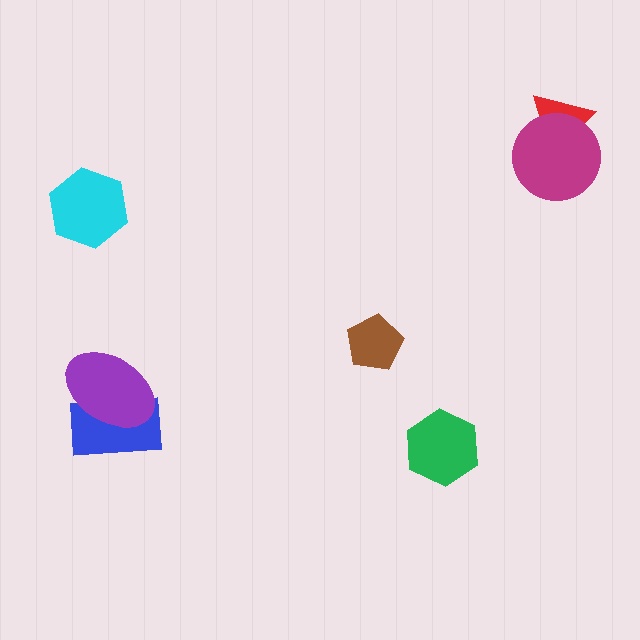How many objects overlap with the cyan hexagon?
0 objects overlap with the cyan hexagon.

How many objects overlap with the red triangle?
1 object overlaps with the red triangle.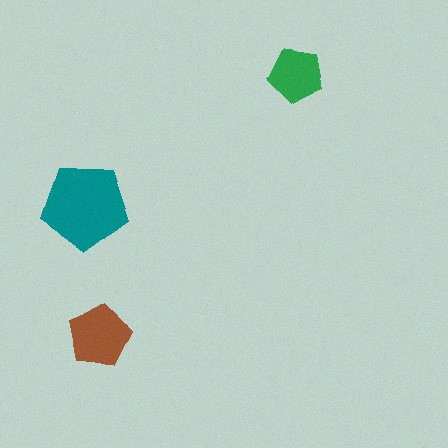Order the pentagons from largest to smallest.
the teal one, the brown one, the green one.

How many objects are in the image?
There are 3 objects in the image.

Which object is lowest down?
The brown pentagon is bottommost.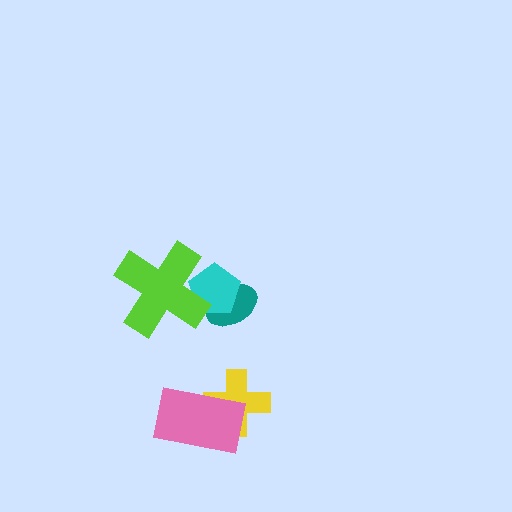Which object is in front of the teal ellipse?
The cyan pentagon is in front of the teal ellipse.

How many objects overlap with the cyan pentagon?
2 objects overlap with the cyan pentagon.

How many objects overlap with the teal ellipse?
1 object overlaps with the teal ellipse.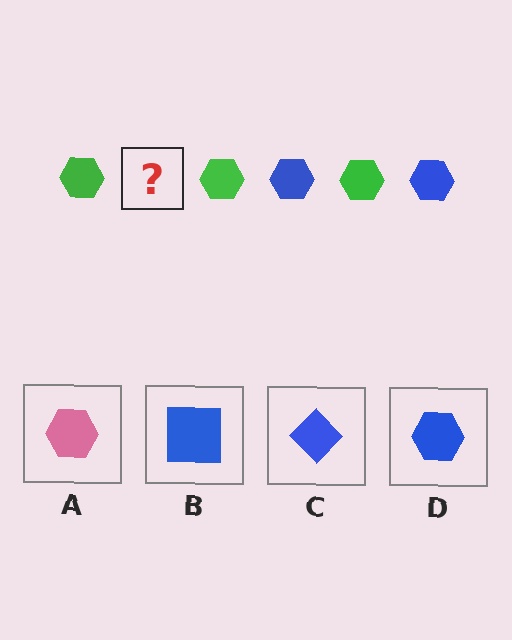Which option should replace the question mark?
Option D.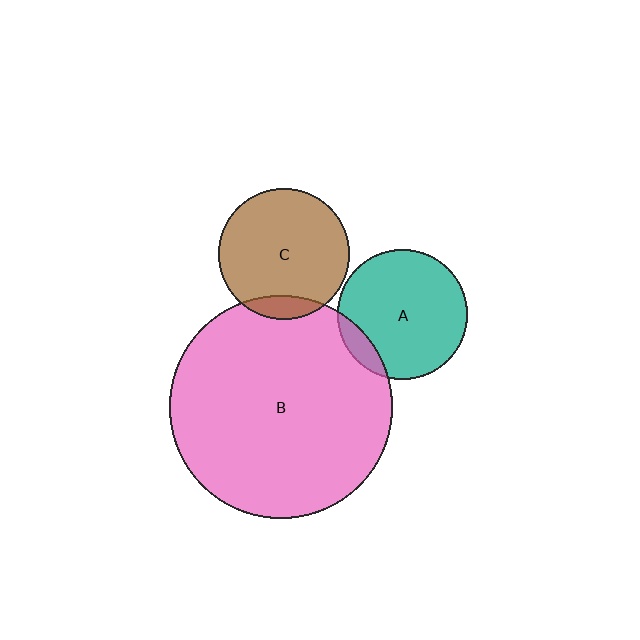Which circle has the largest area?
Circle B (pink).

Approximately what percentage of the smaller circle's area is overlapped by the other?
Approximately 10%.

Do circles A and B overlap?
Yes.